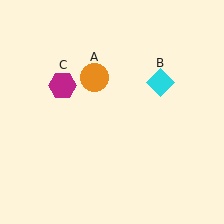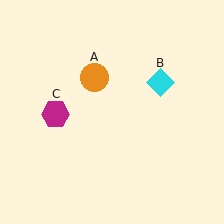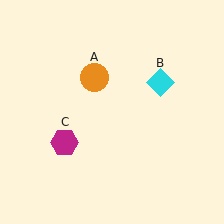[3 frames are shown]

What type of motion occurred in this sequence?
The magenta hexagon (object C) rotated counterclockwise around the center of the scene.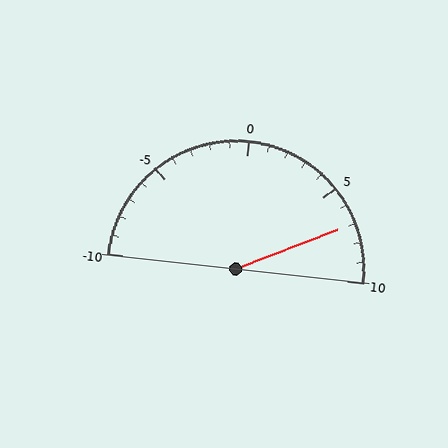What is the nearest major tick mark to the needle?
The nearest major tick mark is 5.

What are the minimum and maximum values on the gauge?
The gauge ranges from -10 to 10.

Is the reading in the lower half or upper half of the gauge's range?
The reading is in the upper half of the range (-10 to 10).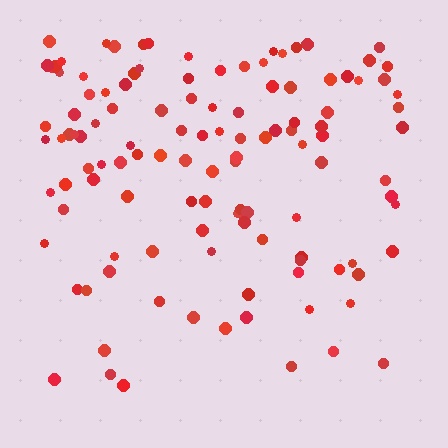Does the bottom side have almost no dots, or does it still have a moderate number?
Still a moderate number, just noticeably fewer than the top.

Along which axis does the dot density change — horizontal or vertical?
Vertical.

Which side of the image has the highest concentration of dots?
The top.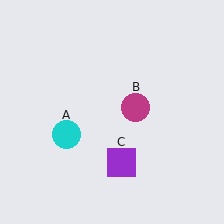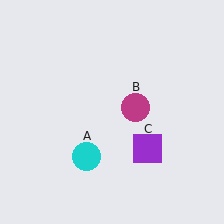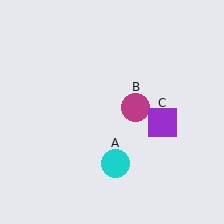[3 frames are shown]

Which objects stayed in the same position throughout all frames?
Magenta circle (object B) remained stationary.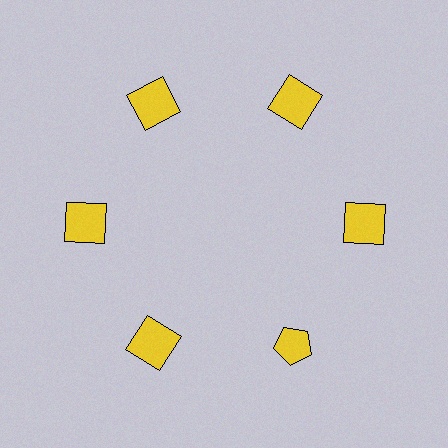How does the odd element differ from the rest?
It has a different shape: pentagon instead of square.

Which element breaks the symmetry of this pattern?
The yellow pentagon at roughly the 5 o'clock position breaks the symmetry. All other shapes are yellow squares.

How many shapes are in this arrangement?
There are 6 shapes arranged in a ring pattern.